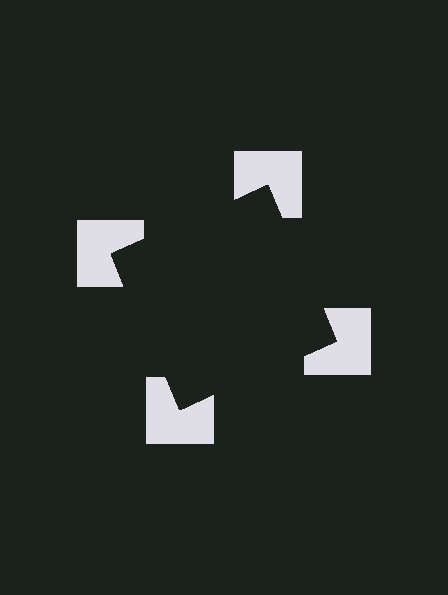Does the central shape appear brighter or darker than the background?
It typically appears slightly darker than the background, even though no actual brightness change is drawn.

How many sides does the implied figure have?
4 sides.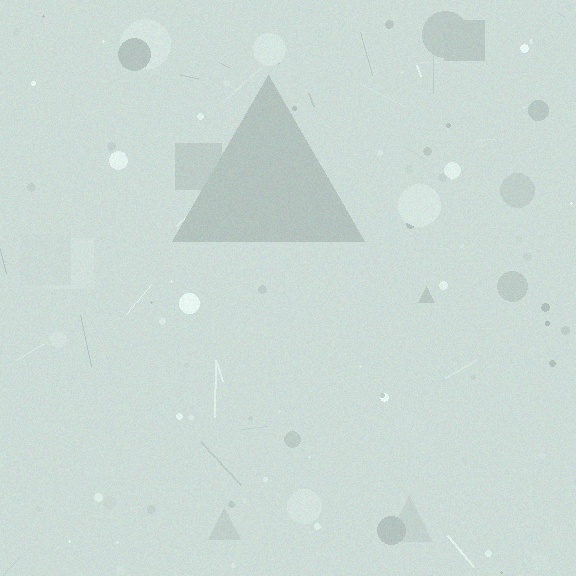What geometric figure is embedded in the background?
A triangle is embedded in the background.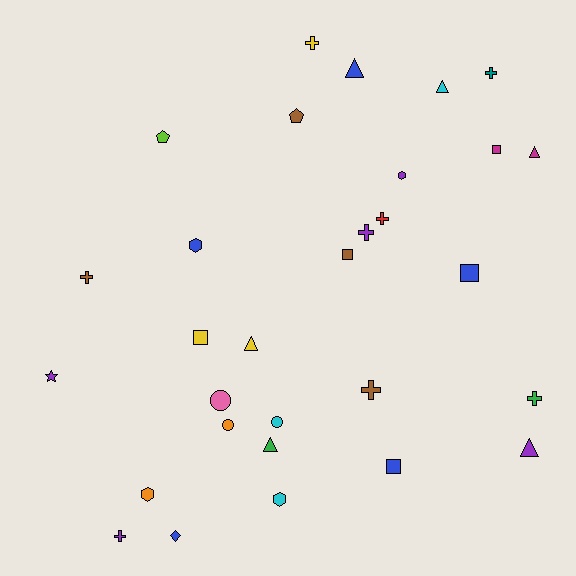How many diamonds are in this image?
There is 1 diamond.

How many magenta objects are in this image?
There are 2 magenta objects.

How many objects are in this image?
There are 30 objects.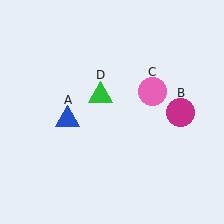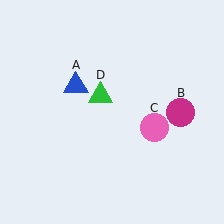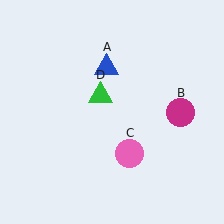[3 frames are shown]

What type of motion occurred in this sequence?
The blue triangle (object A), pink circle (object C) rotated clockwise around the center of the scene.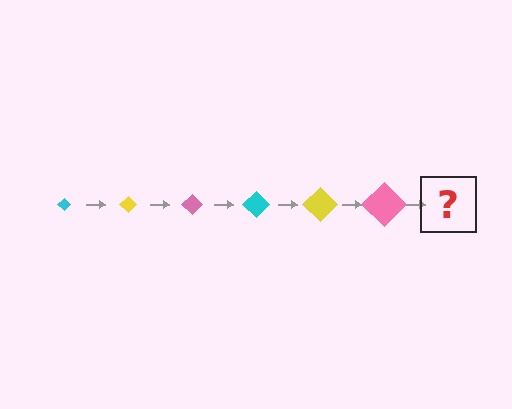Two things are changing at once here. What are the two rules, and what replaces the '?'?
The two rules are that the diamond grows larger each step and the color cycles through cyan, yellow, and pink. The '?' should be a cyan diamond, larger than the previous one.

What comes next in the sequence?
The next element should be a cyan diamond, larger than the previous one.